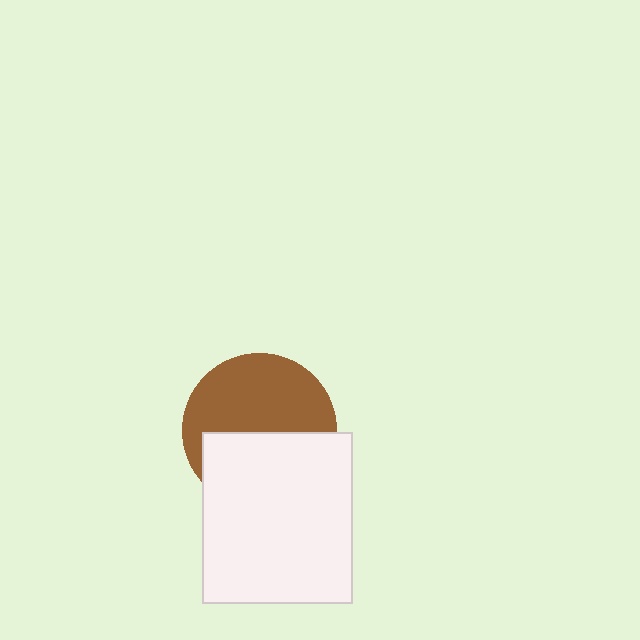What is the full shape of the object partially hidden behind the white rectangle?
The partially hidden object is a brown circle.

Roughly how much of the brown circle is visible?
About half of it is visible (roughly 54%).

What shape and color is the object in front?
The object in front is a white rectangle.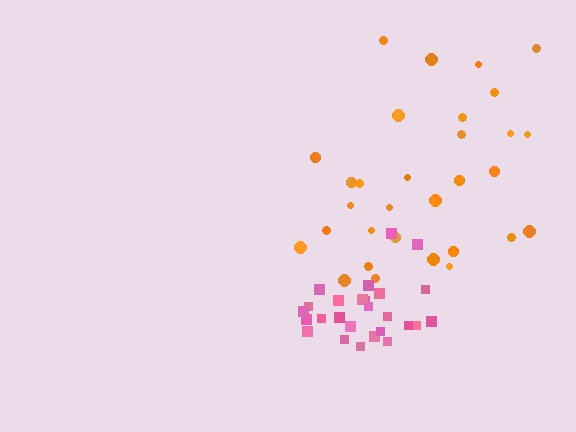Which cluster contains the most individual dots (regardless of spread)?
Orange (31).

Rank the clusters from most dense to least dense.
pink, orange.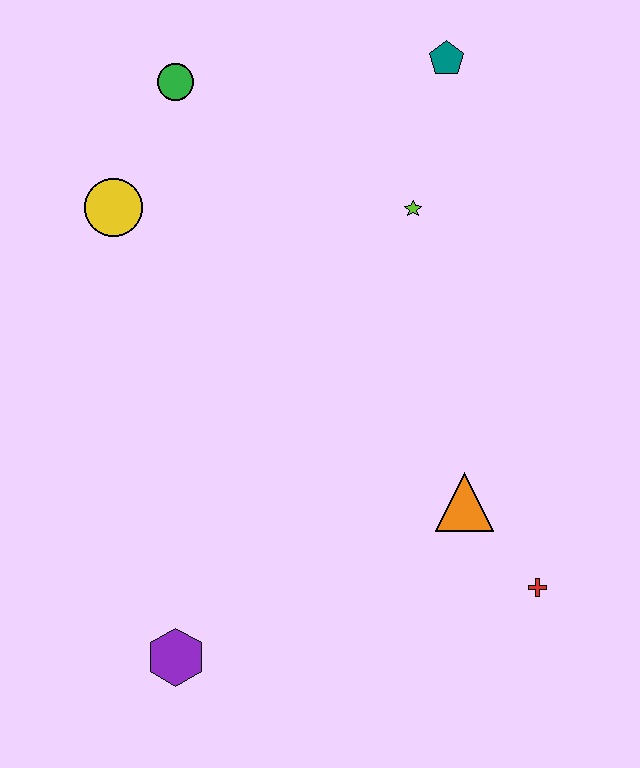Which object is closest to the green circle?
The yellow circle is closest to the green circle.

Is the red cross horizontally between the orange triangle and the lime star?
No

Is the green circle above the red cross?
Yes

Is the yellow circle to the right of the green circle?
No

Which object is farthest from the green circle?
The red cross is farthest from the green circle.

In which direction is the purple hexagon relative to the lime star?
The purple hexagon is below the lime star.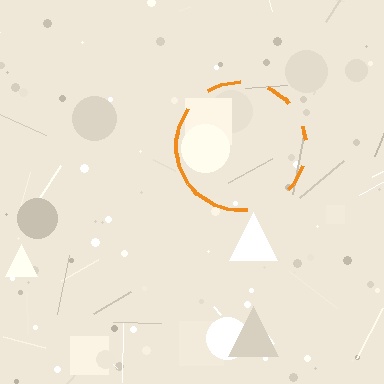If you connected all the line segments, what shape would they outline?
They would outline a circle.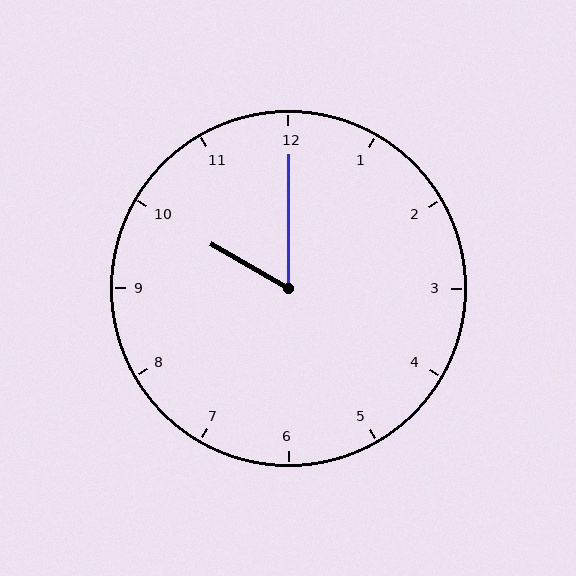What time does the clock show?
10:00.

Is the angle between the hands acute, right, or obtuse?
It is acute.